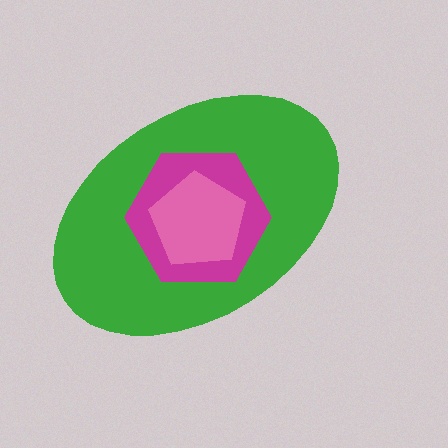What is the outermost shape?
The green ellipse.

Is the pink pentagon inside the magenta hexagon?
Yes.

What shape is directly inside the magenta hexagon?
The pink pentagon.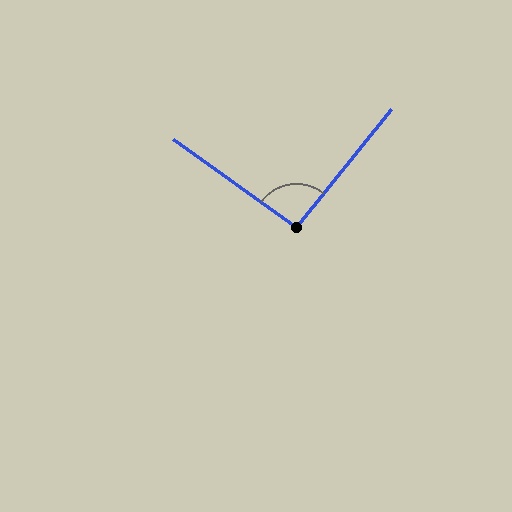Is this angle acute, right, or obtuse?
It is approximately a right angle.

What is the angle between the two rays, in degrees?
Approximately 93 degrees.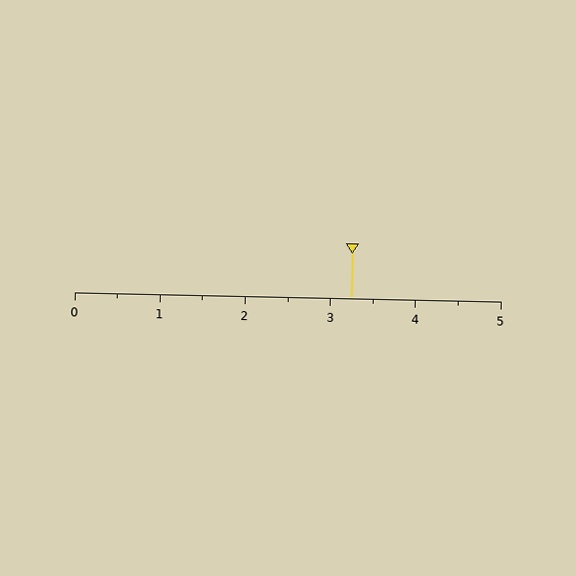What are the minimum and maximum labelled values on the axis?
The axis runs from 0 to 5.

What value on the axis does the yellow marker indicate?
The marker indicates approximately 3.2.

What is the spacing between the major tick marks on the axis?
The major ticks are spaced 1 apart.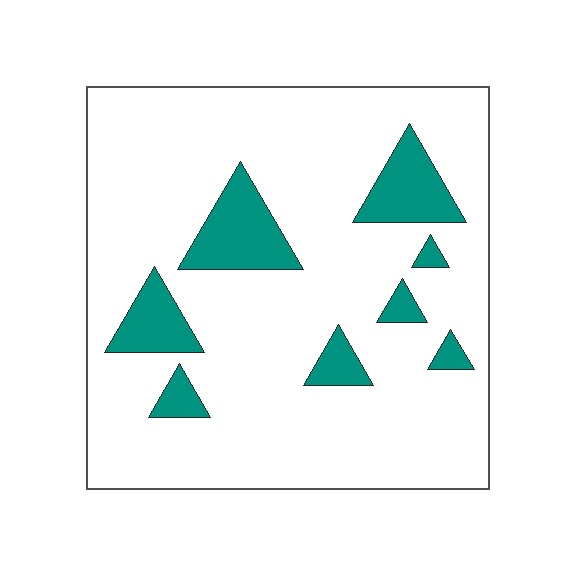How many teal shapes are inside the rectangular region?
8.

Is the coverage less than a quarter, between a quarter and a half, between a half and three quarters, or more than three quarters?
Less than a quarter.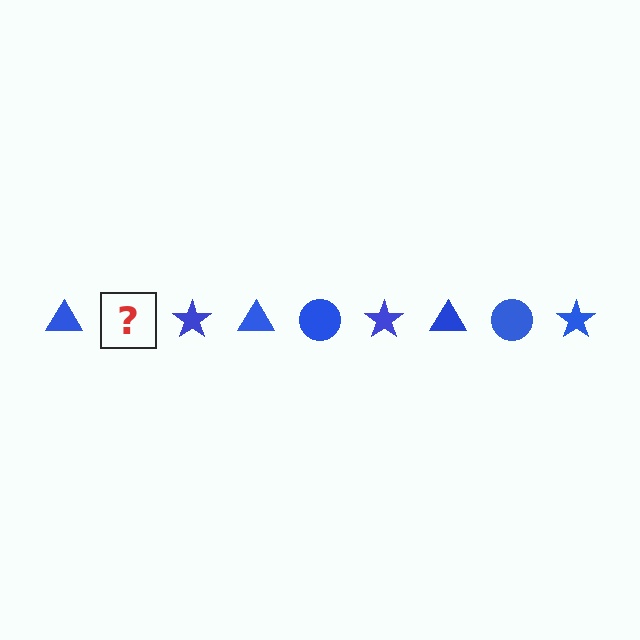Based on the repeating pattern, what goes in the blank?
The blank should be a blue circle.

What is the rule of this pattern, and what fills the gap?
The rule is that the pattern cycles through triangle, circle, star shapes in blue. The gap should be filled with a blue circle.